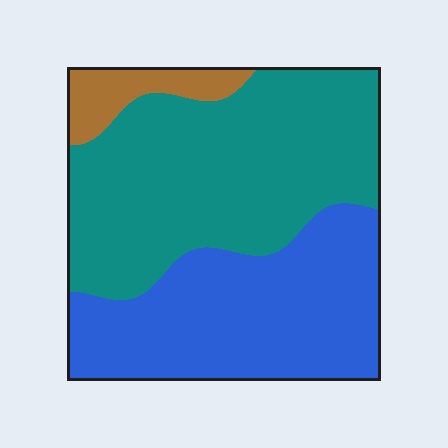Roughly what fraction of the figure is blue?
Blue covers about 40% of the figure.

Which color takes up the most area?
Teal, at roughly 50%.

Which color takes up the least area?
Brown, at roughly 10%.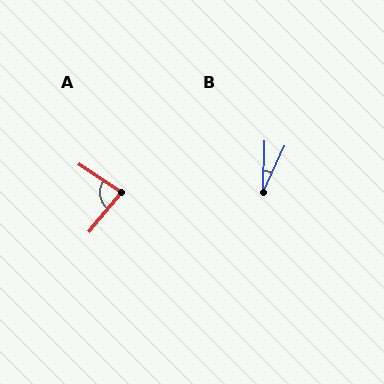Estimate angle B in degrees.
Approximately 24 degrees.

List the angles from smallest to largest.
B (24°), A (85°).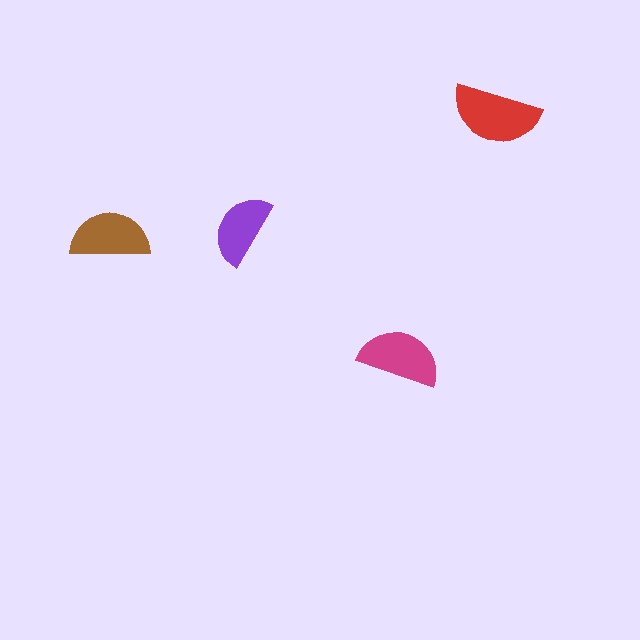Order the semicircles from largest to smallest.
the red one, the magenta one, the brown one, the purple one.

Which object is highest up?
The red semicircle is topmost.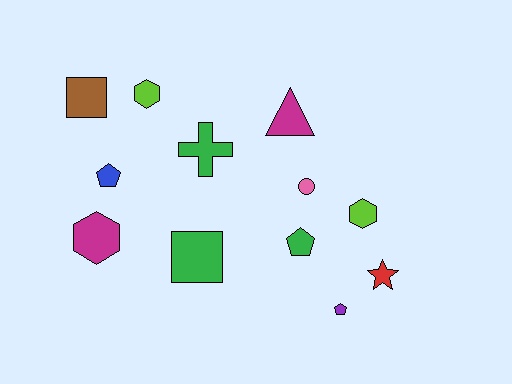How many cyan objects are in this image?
There are no cyan objects.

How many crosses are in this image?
There is 1 cross.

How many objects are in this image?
There are 12 objects.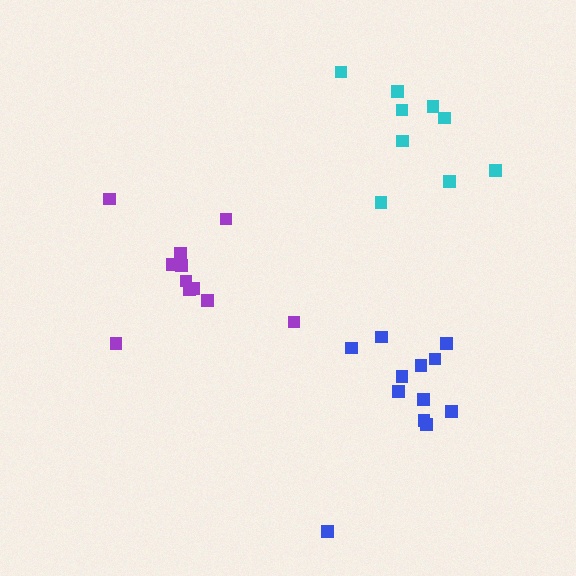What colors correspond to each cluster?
The clusters are colored: cyan, purple, blue.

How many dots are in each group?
Group 1: 9 dots, Group 2: 11 dots, Group 3: 12 dots (32 total).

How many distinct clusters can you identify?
There are 3 distinct clusters.